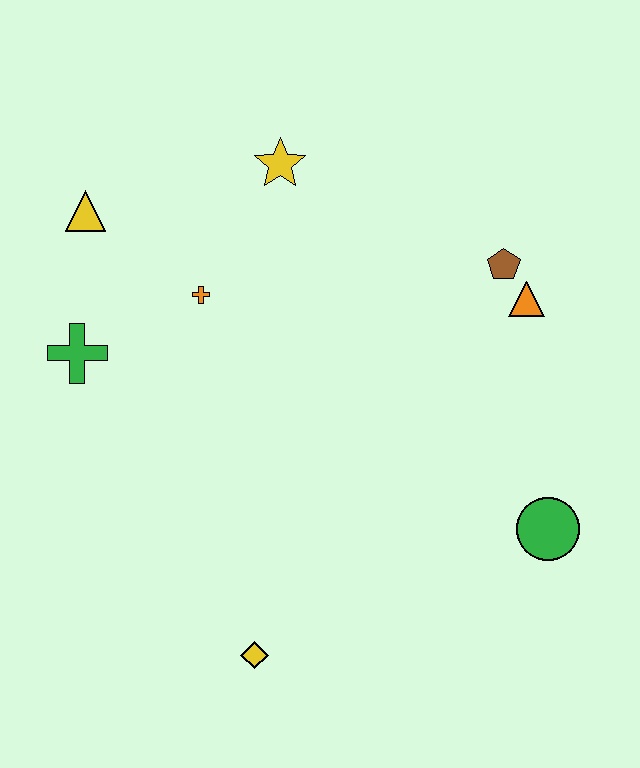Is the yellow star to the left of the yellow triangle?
No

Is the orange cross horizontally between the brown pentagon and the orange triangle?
No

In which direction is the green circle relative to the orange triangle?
The green circle is below the orange triangle.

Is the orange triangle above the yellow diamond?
Yes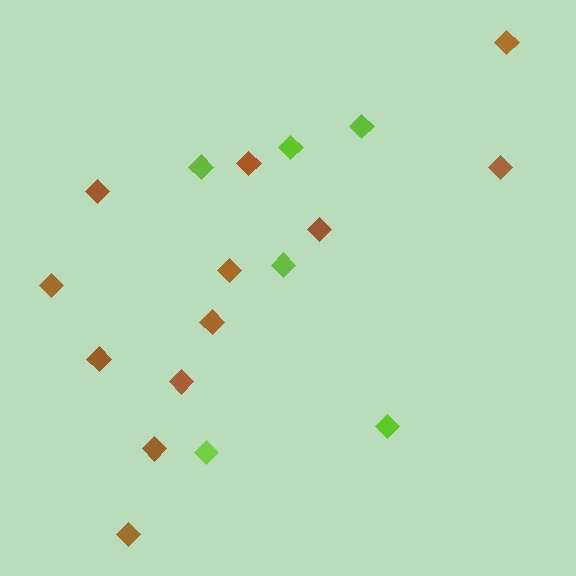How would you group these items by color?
There are 2 groups: one group of brown diamonds (12) and one group of lime diamonds (6).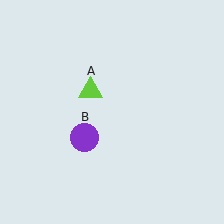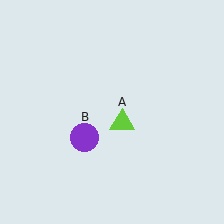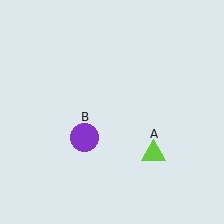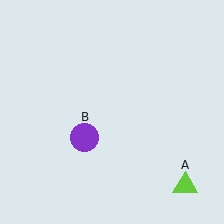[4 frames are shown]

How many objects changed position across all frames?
1 object changed position: lime triangle (object A).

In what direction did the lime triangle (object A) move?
The lime triangle (object A) moved down and to the right.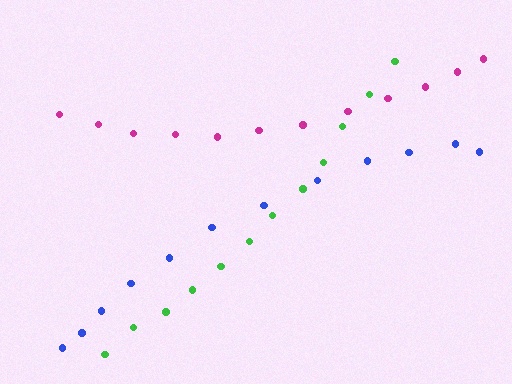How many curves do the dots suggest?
There are 3 distinct paths.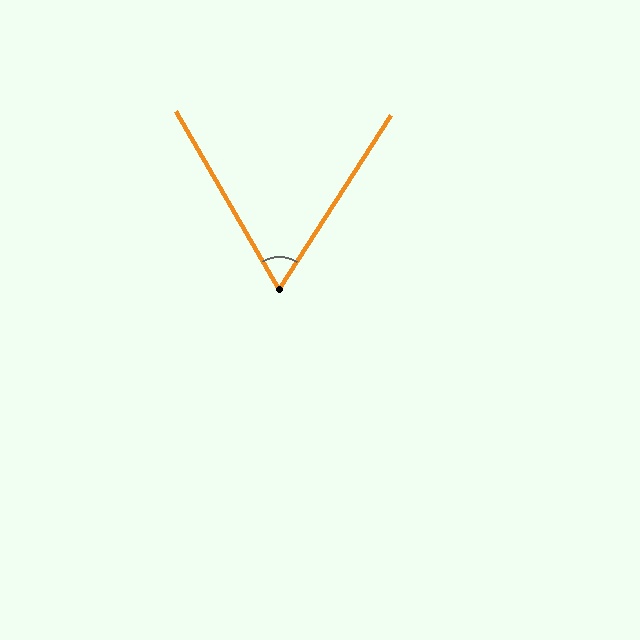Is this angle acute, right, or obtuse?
It is acute.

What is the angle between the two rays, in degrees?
Approximately 63 degrees.